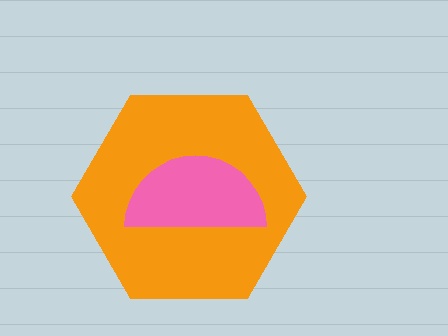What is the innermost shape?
The pink semicircle.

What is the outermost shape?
The orange hexagon.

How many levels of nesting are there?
2.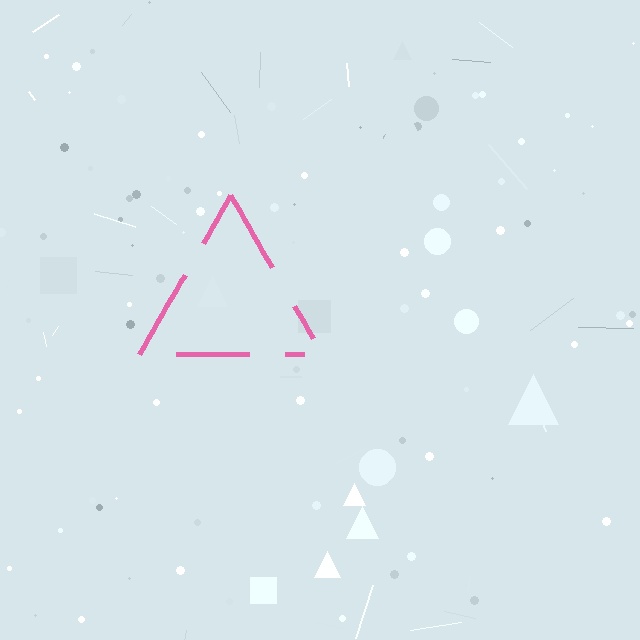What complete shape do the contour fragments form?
The contour fragments form a triangle.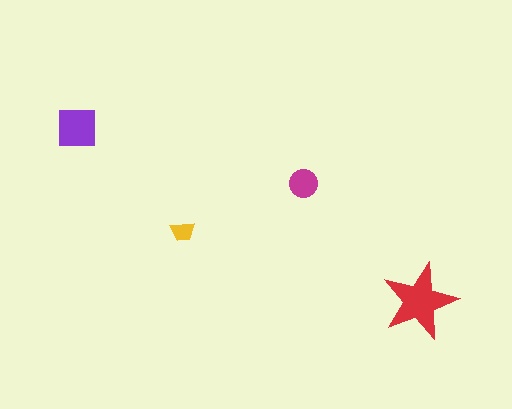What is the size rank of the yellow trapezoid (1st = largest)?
4th.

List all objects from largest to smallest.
The red star, the purple square, the magenta circle, the yellow trapezoid.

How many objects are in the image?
There are 4 objects in the image.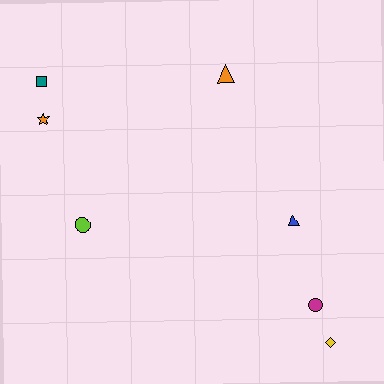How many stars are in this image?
There is 1 star.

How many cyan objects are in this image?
There are no cyan objects.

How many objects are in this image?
There are 7 objects.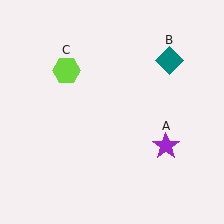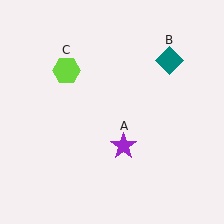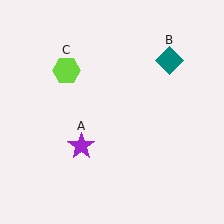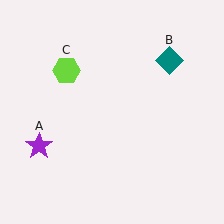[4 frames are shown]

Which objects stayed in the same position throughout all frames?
Teal diamond (object B) and lime hexagon (object C) remained stationary.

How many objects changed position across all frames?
1 object changed position: purple star (object A).